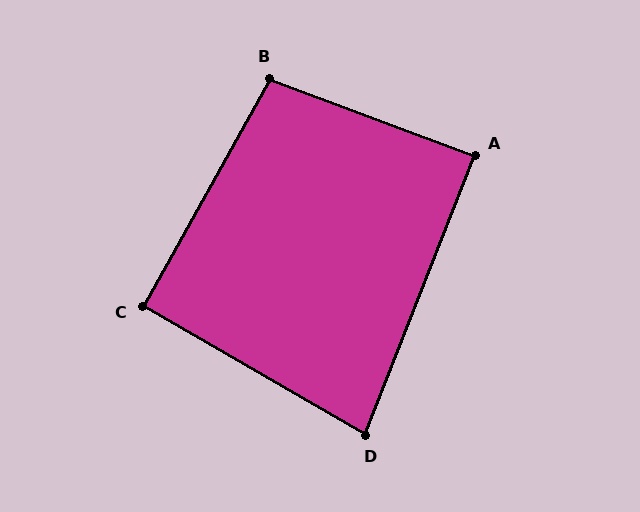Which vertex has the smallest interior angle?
D, at approximately 82 degrees.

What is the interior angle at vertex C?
Approximately 91 degrees (approximately right).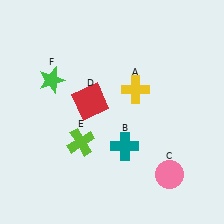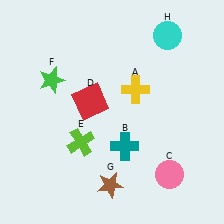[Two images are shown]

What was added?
A brown star (G), a cyan circle (H) were added in Image 2.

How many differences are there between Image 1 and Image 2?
There are 2 differences between the two images.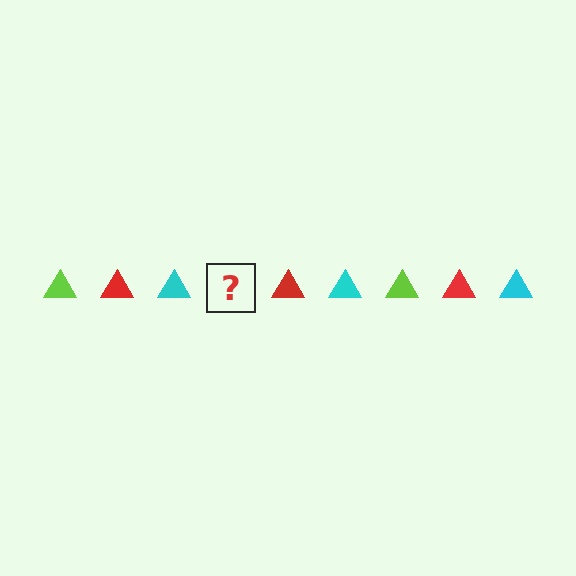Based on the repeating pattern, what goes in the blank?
The blank should be a lime triangle.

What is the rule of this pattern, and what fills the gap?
The rule is that the pattern cycles through lime, red, cyan triangles. The gap should be filled with a lime triangle.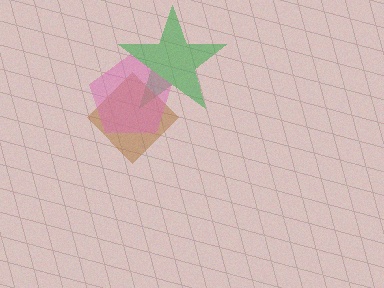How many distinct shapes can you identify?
There are 3 distinct shapes: a green star, a brown diamond, a pink pentagon.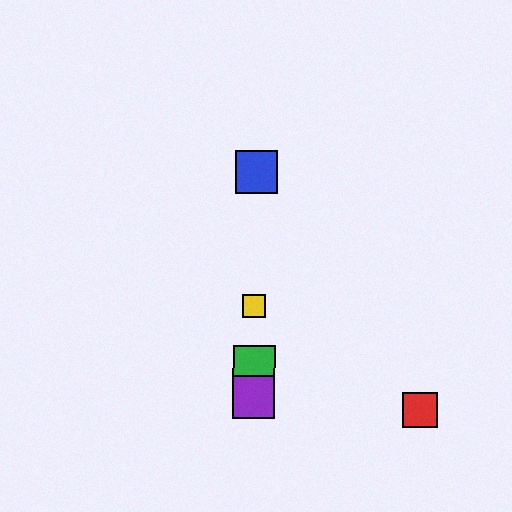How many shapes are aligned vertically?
4 shapes (the blue square, the green square, the yellow square, the purple square) are aligned vertically.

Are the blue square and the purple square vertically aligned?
Yes, both are at x≈257.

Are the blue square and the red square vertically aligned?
No, the blue square is at x≈257 and the red square is at x≈420.